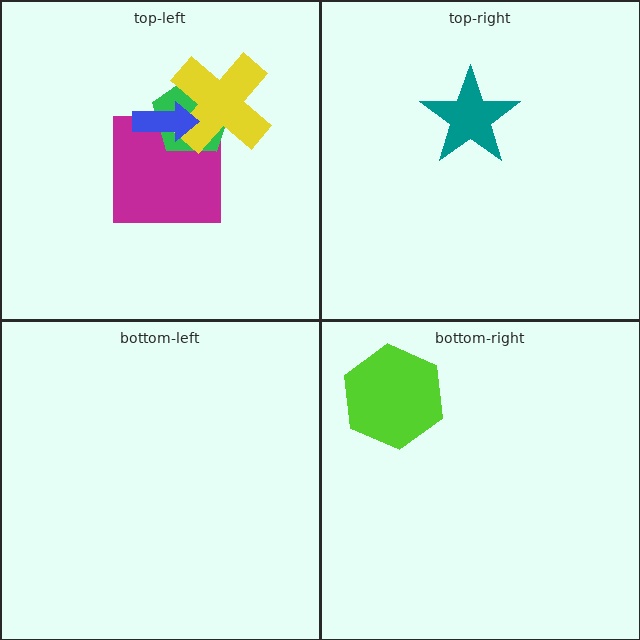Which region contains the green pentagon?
The top-left region.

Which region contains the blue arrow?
The top-left region.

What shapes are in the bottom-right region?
The lime hexagon.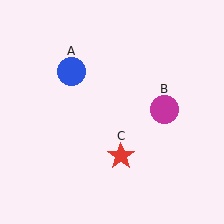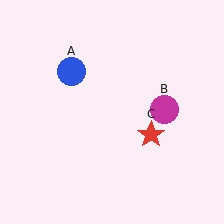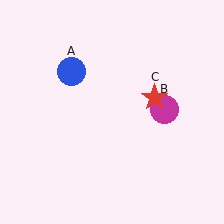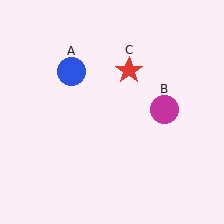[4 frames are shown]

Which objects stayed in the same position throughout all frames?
Blue circle (object A) and magenta circle (object B) remained stationary.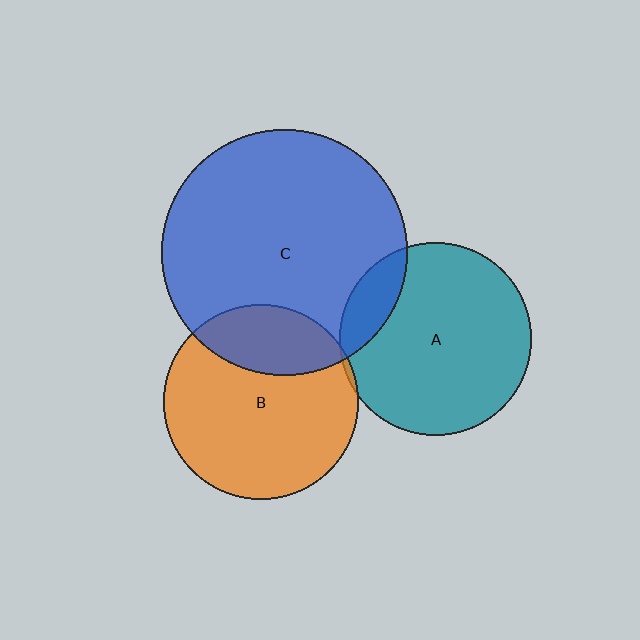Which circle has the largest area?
Circle C (blue).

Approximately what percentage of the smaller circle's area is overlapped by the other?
Approximately 15%.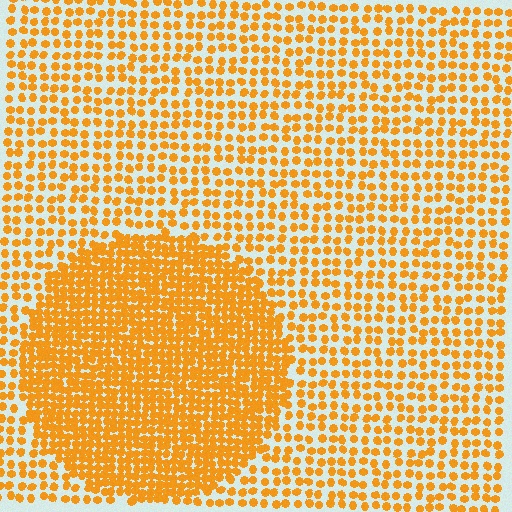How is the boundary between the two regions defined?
The boundary is defined by a change in element density (approximately 2.1x ratio). All elements are the same color, size, and shape.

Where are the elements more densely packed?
The elements are more densely packed inside the circle boundary.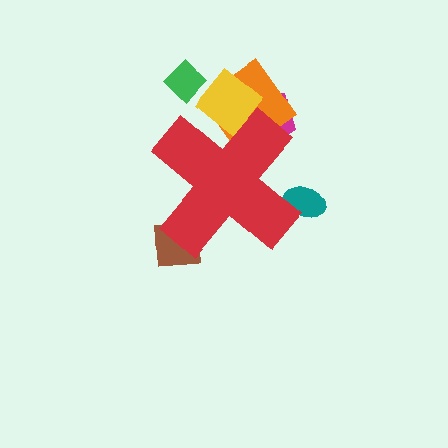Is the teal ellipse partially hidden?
Yes, the teal ellipse is partially hidden behind the red cross.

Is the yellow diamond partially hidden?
Yes, the yellow diamond is partially hidden behind the red cross.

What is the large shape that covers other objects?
A red cross.